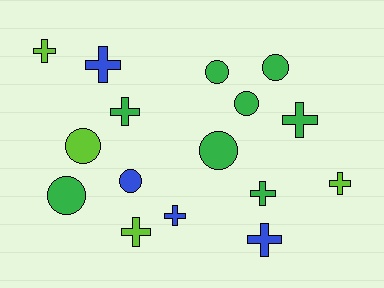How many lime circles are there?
There is 1 lime circle.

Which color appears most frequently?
Green, with 8 objects.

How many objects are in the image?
There are 16 objects.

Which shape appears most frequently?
Cross, with 9 objects.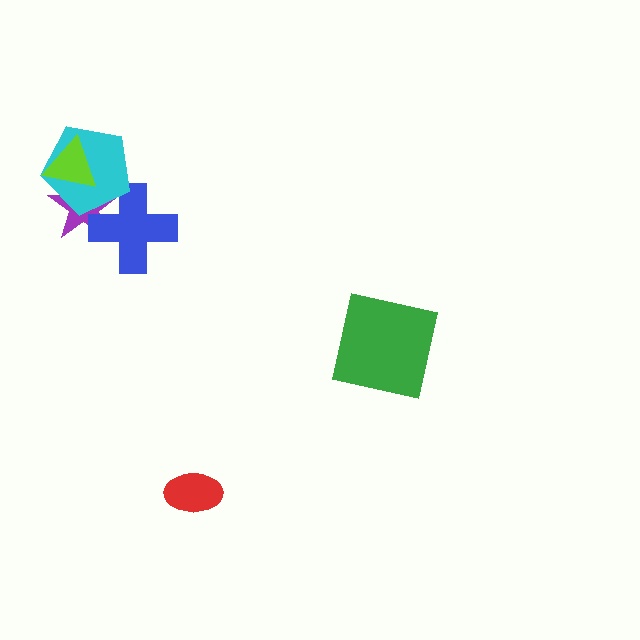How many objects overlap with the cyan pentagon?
3 objects overlap with the cyan pentagon.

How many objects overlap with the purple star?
3 objects overlap with the purple star.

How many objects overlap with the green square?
0 objects overlap with the green square.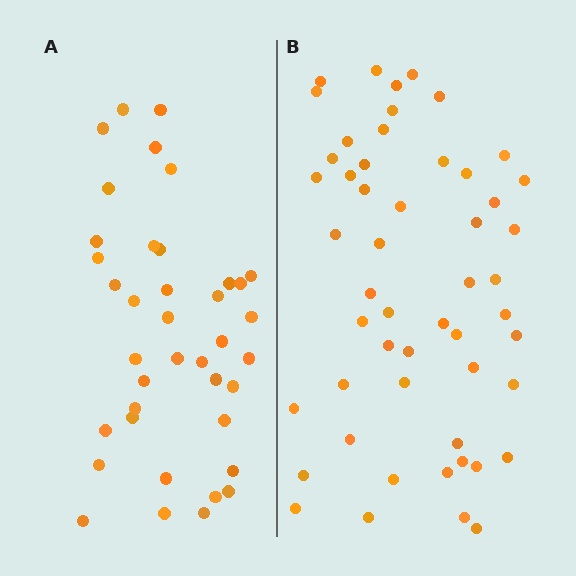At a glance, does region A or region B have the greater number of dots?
Region B (the right region) has more dots.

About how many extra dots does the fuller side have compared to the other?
Region B has approximately 15 more dots than region A.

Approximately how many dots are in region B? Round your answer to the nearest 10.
About 50 dots. (The exact count is 52, which rounds to 50.)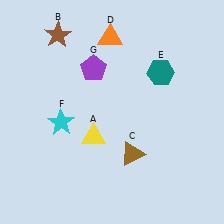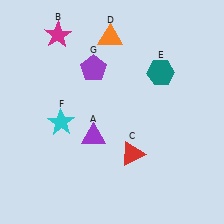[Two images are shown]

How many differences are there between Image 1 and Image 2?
There are 3 differences between the two images.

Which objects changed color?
A changed from yellow to purple. B changed from brown to magenta. C changed from brown to red.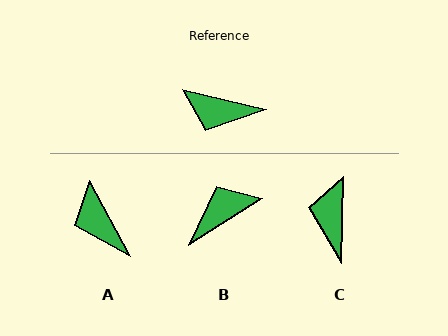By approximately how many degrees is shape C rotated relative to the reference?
Approximately 78 degrees clockwise.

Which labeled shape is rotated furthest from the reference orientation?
B, about 134 degrees away.